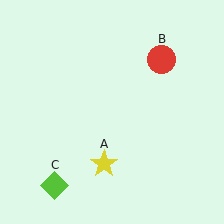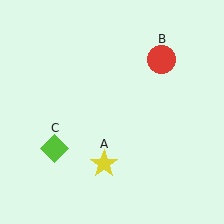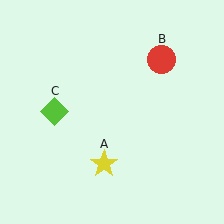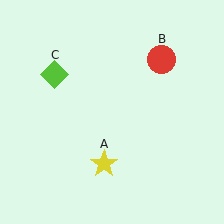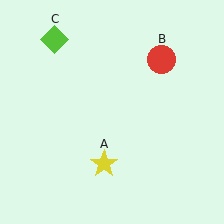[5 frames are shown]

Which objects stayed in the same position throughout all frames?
Yellow star (object A) and red circle (object B) remained stationary.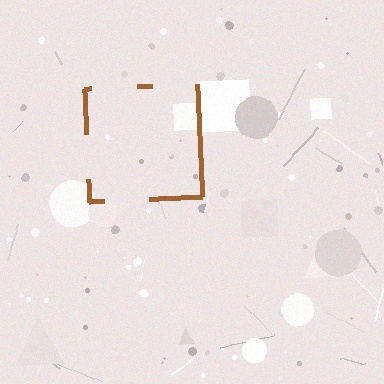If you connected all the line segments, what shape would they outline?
They would outline a square.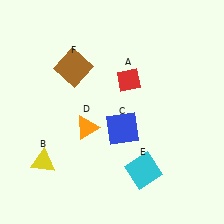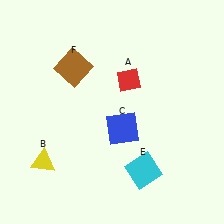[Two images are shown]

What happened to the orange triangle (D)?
The orange triangle (D) was removed in Image 2. It was in the bottom-left area of Image 1.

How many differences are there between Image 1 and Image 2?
There is 1 difference between the two images.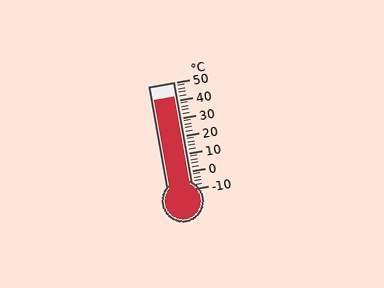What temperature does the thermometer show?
The thermometer shows approximately 42°C.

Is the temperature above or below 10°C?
The temperature is above 10°C.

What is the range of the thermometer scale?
The thermometer scale ranges from -10°C to 50°C.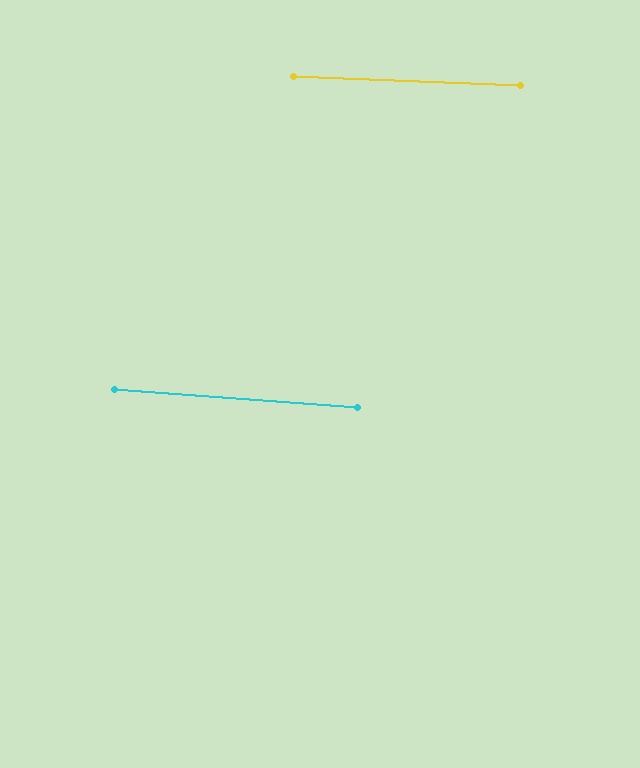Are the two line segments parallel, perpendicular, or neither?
Parallel — their directions differ by only 1.9°.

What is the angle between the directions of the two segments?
Approximately 2 degrees.